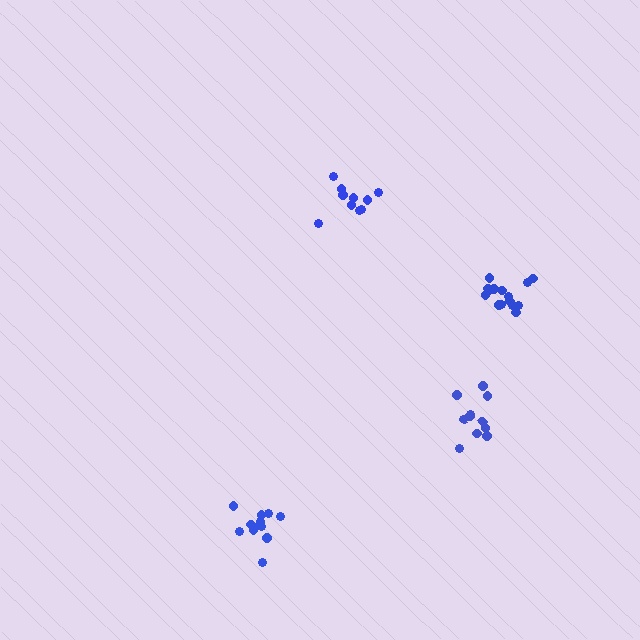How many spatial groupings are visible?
There are 4 spatial groupings.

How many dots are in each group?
Group 1: 12 dots, Group 2: 10 dots, Group 3: 11 dots, Group 4: 15 dots (48 total).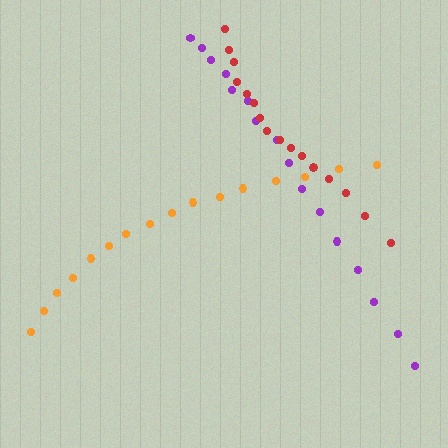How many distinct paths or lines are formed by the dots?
There are 3 distinct paths.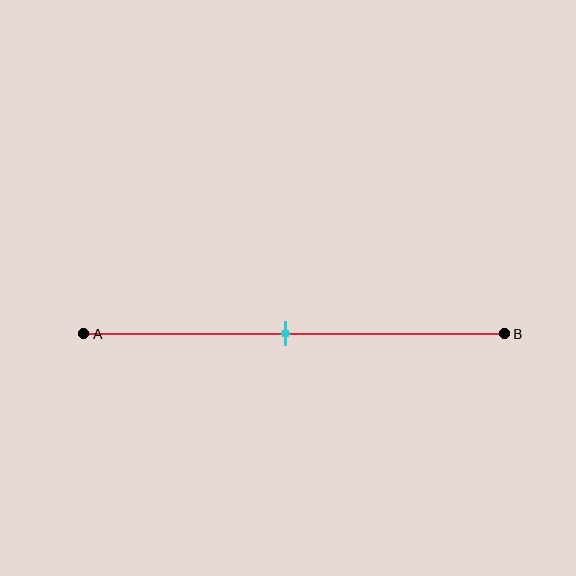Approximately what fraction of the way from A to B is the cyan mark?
The cyan mark is approximately 50% of the way from A to B.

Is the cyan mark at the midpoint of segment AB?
Yes, the mark is approximately at the midpoint.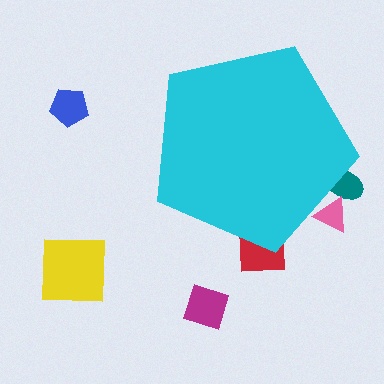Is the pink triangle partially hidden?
Yes, the pink triangle is partially hidden behind the cyan pentagon.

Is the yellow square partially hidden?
No, the yellow square is fully visible.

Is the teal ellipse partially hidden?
Yes, the teal ellipse is partially hidden behind the cyan pentagon.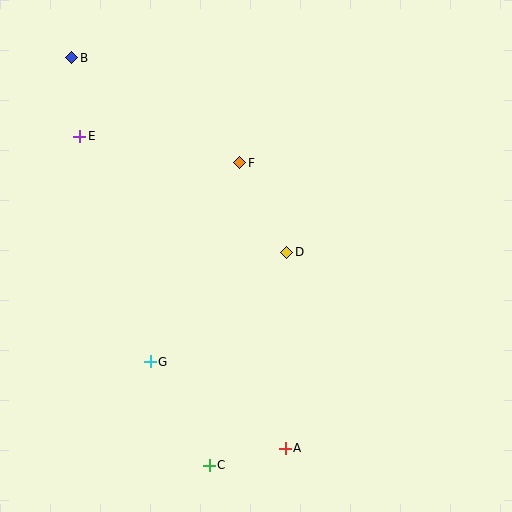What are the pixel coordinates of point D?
Point D is at (287, 252).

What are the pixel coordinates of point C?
Point C is at (209, 465).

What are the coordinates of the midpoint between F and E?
The midpoint between F and E is at (160, 150).